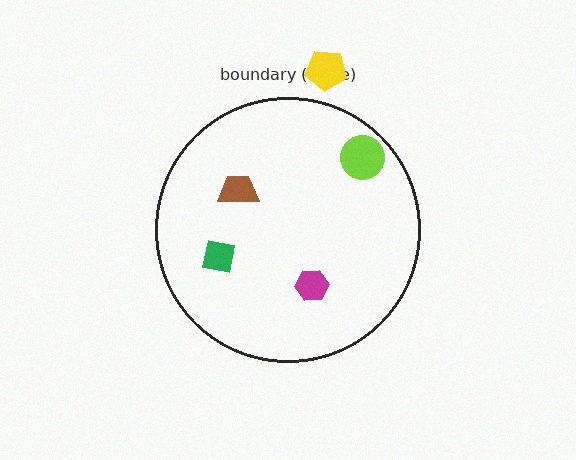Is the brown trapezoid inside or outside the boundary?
Inside.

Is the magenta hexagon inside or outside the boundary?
Inside.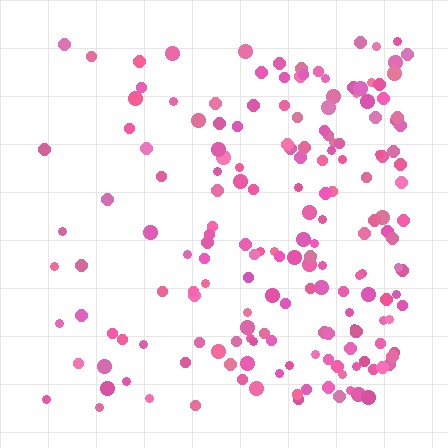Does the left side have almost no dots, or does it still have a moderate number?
Still a moderate number, just noticeably fewer than the right.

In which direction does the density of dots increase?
From left to right, with the right side densest.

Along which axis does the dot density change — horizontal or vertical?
Horizontal.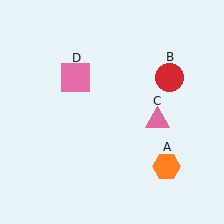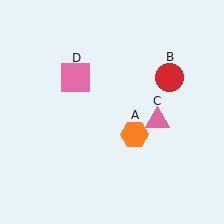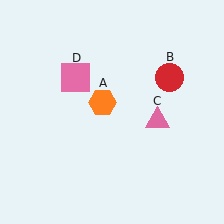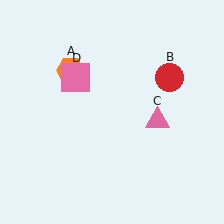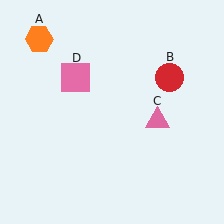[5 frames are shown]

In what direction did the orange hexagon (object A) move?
The orange hexagon (object A) moved up and to the left.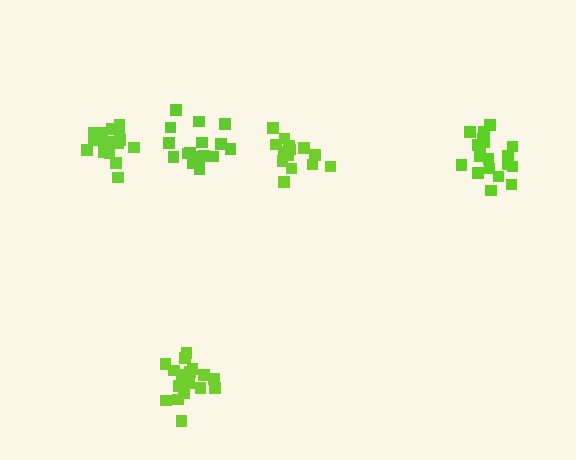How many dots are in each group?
Group 1: 20 dots, Group 2: 17 dots, Group 3: 21 dots, Group 4: 15 dots, Group 5: 17 dots (90 total).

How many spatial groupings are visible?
There are 5 spatial groupings.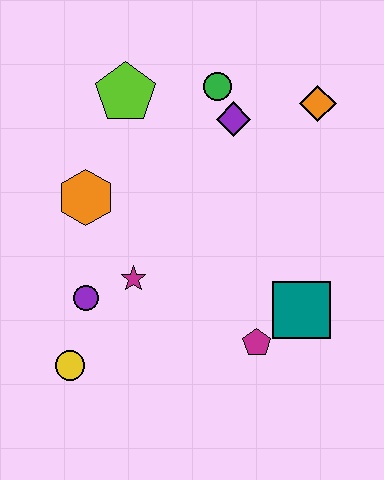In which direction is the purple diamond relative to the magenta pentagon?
The purple diamond is above the magenta pentagon.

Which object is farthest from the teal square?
The lime pentagon is farthest from the teal square.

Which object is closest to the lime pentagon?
The green circle is closest to the lime pentagon.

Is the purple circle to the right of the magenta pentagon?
No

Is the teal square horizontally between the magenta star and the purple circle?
No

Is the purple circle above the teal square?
Yes